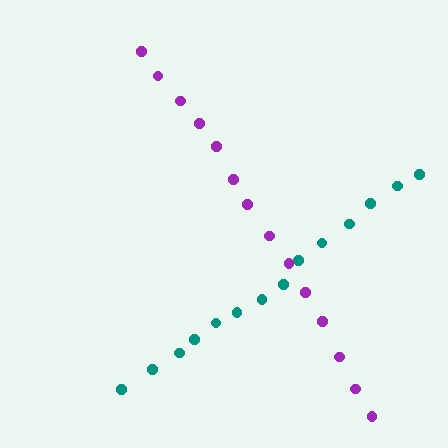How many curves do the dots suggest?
There are 2 distinct paths.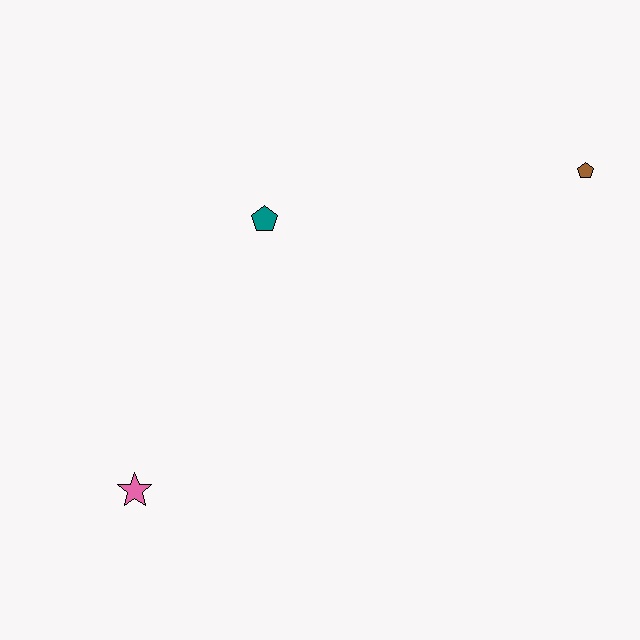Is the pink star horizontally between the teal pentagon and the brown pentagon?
No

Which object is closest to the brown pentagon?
The teal pentagon is closest to the brown pentagon.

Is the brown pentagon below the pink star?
No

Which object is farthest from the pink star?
The brown pentagon is farthest from the pink star.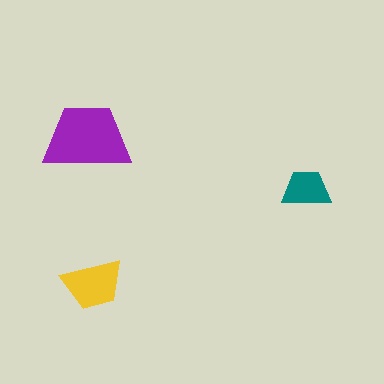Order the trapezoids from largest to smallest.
the purple one, the yellow one, the teal one.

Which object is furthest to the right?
The teal trapezoid is rightmost.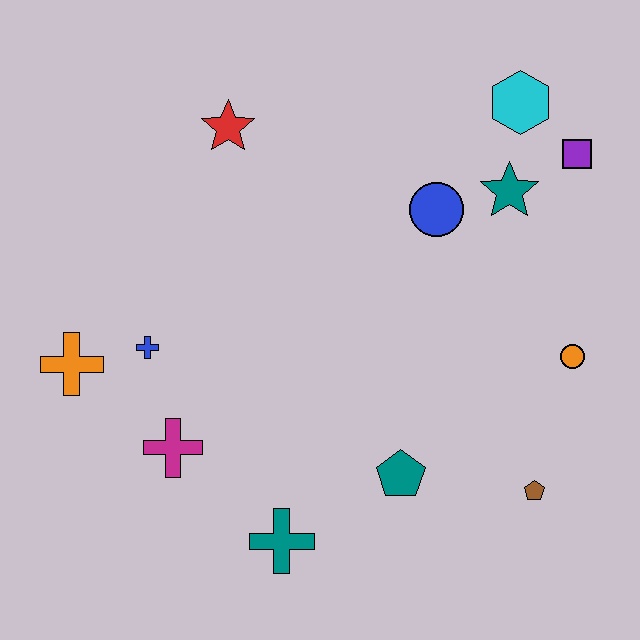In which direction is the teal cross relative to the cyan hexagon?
The teal cross is below the cyan hexagon.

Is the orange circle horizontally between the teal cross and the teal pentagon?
No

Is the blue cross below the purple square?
Yes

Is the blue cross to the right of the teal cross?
No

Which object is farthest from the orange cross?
The purple square is farthest from the orange cross.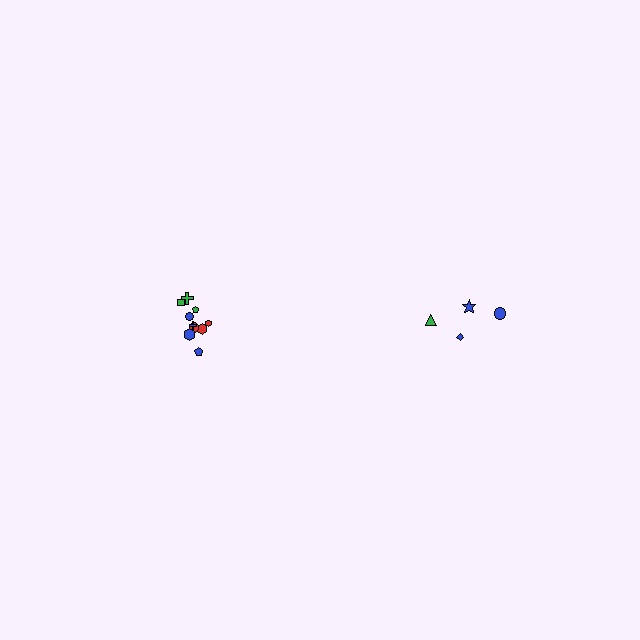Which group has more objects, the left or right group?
The left group.